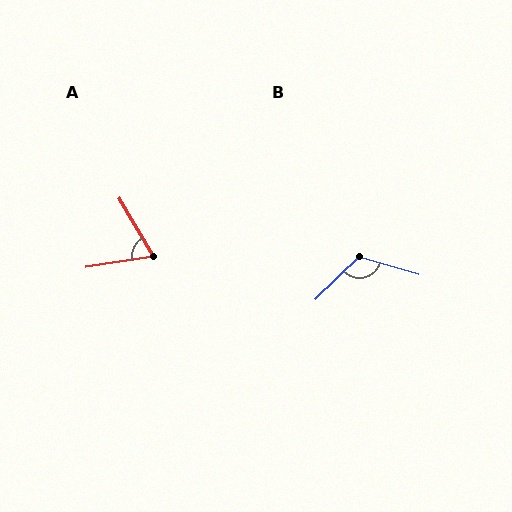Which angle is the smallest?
A, at approximately 69 degrees.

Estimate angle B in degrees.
Approximately 119 degrees.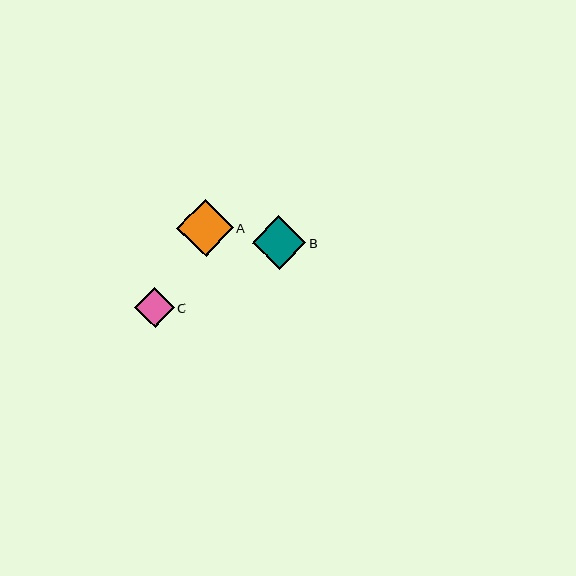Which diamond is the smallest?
Diamond C is the smallest with a size of approximately 40 pixels.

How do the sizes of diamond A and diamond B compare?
Diamond A and diamond B are approximately the same size.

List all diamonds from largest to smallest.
From largest to smallest: A, B, C.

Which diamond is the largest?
Diamond A is the largest with a size of approximately 56 pixels.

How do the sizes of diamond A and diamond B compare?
Diamond A and diamond B are approximately the same size.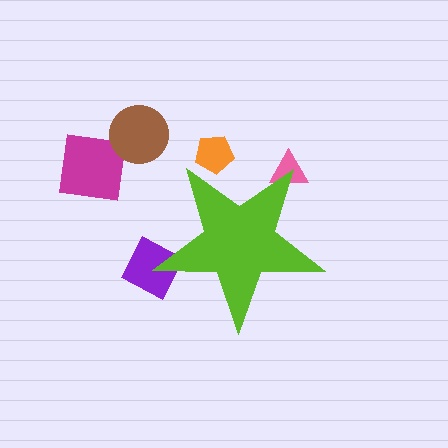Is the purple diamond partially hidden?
Yes, the purple diamond is partially hidden behind the lime star.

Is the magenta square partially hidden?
No, the magenta square is fully visible.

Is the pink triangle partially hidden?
Yes, the pink triangle is partially hidden behind the lime star.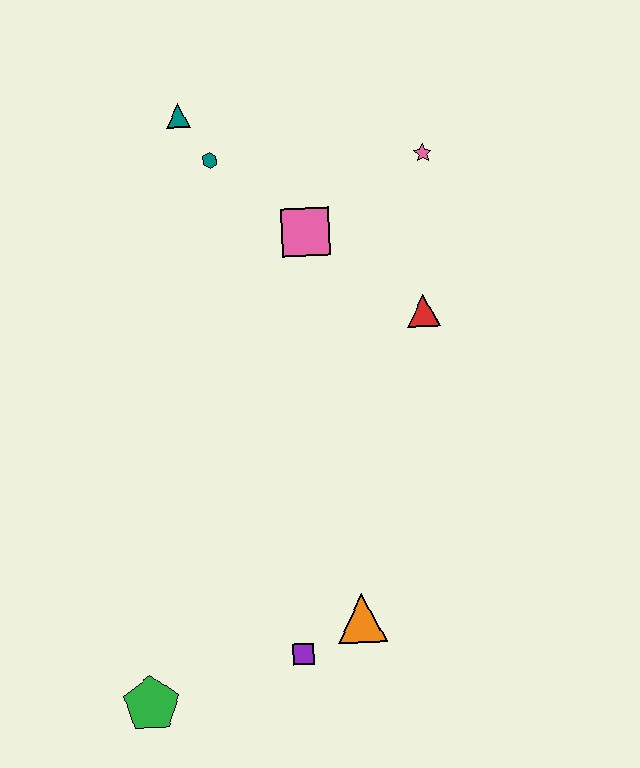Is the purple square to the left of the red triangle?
Yes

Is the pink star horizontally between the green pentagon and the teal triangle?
No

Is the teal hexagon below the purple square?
No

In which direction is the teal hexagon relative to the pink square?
The teal hexagon is to the left of the pink square.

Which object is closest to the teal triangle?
The teal hexagon is closest to the teal triangle.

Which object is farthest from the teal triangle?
The green pentagon is farthest from the teal triangle.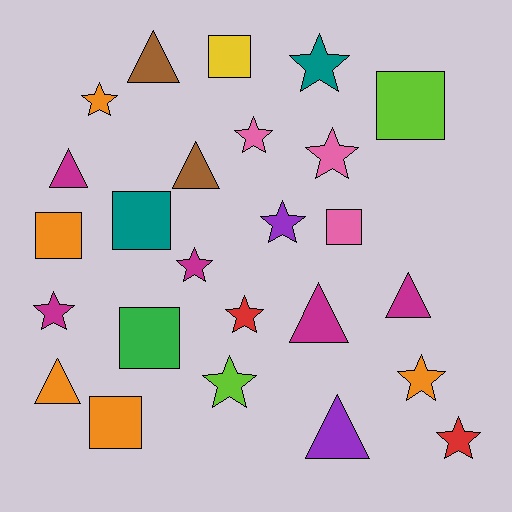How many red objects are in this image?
There are 2 red objects.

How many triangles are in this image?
There are 7 triangles.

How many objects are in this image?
There are 25 objects.